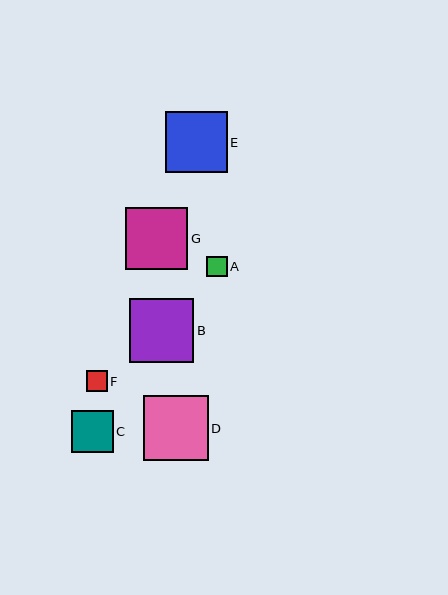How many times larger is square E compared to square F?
Square E is approximately 2.9 times the size of square F.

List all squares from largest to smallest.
From largest to smallest: D, B, G, E, C, F, A.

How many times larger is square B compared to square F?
Square B is approximately 3.0 times the size of square F.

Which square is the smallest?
Square A is the smallest with a size of approximately 21 pixels.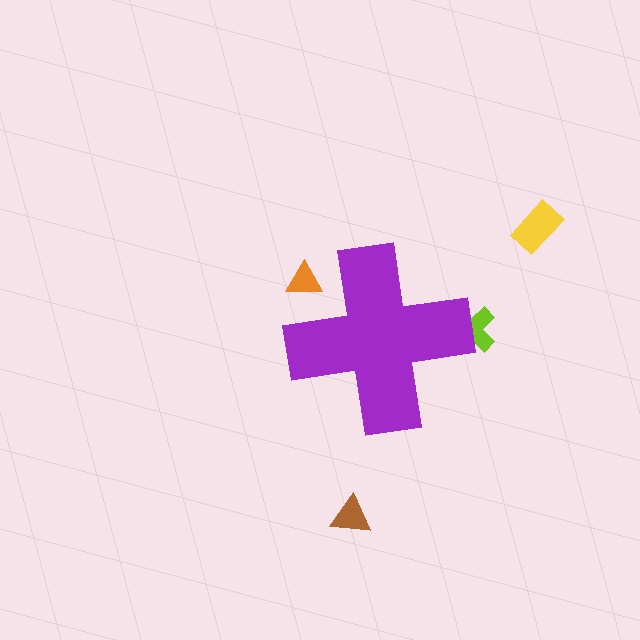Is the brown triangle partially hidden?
No, the brown triangle is fully visible.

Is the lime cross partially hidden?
Yes, the lime cross is partially hidden behind the purple cross.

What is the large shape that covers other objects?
A purple cross.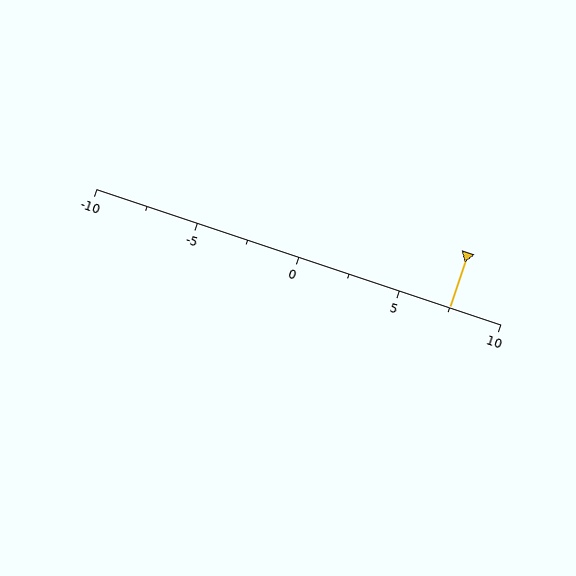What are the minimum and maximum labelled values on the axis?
The axis runs from -10 to 10.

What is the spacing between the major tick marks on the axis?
The major ticks are spaced 5 apart.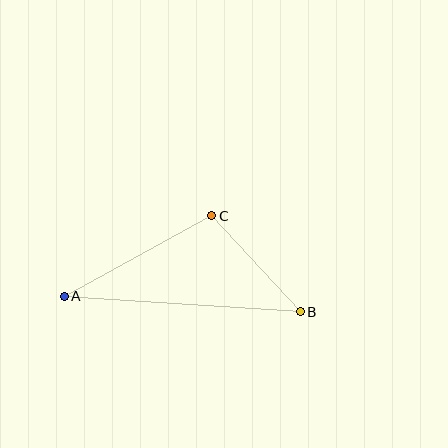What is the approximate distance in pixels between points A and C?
The distance between A and C is approximately 168 pixels.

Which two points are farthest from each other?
Points A and B are farthest from each other.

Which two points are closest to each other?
Points B and C are closest to each other.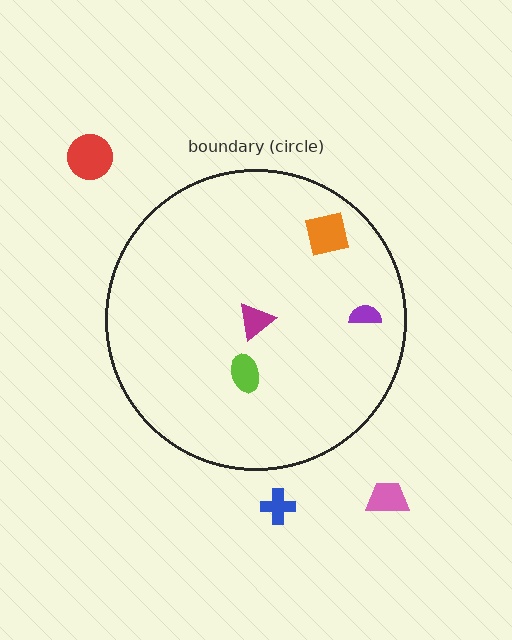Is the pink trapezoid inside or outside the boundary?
Outside.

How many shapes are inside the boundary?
4 inside, 3 outside.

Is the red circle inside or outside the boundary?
Outside.